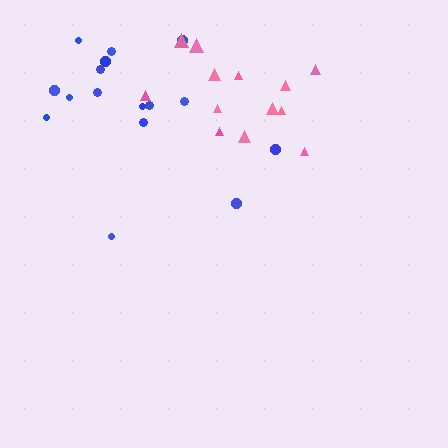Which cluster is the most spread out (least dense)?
Blue.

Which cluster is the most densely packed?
Pink.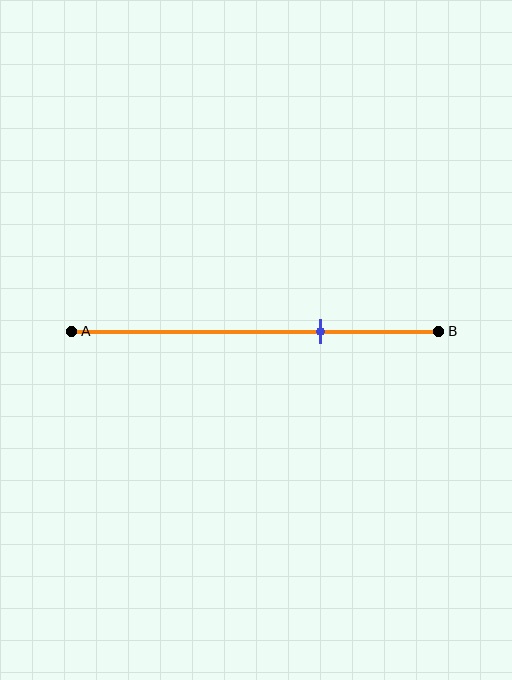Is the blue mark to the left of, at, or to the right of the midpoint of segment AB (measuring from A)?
The blue mark is to the right of the midpoint of segment AB.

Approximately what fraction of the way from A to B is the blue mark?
The blue mark is approximately 70% of the way from A to B.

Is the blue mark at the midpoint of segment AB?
No, the mark is at about 70% from A, not at the 50% midpoint.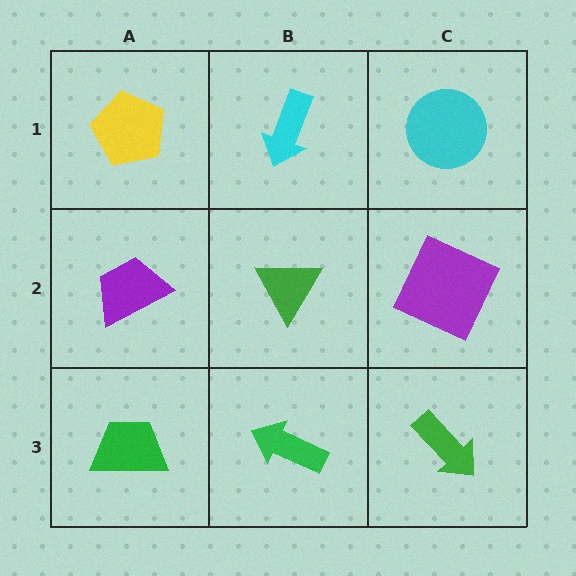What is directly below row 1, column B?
A green triangle.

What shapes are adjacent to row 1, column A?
A purple trapezoid (row 2, column A), a cyan arrow (row 1, column B).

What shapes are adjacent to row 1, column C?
A purple square (row 2, column C), a cyan arrow (row 1, column B).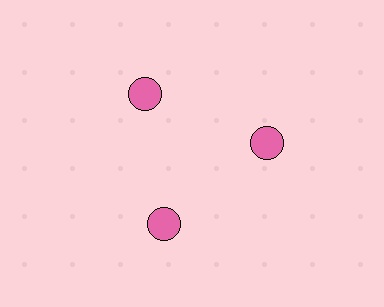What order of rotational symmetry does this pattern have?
This pattern has 3-fold rotational symmetry.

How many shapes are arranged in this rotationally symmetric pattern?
There are 3 shapes, arranged in 3 groups of 1.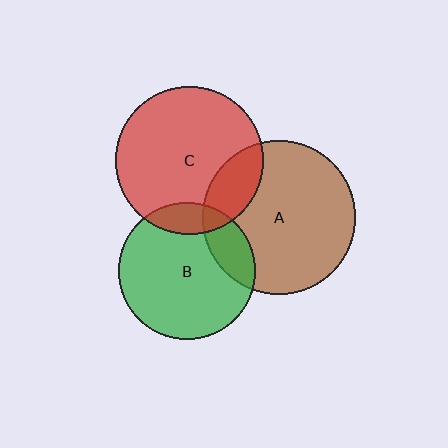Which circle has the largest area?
Circle A (brown).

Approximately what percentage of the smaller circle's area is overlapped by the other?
Approximately 20%.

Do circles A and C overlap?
Yes.